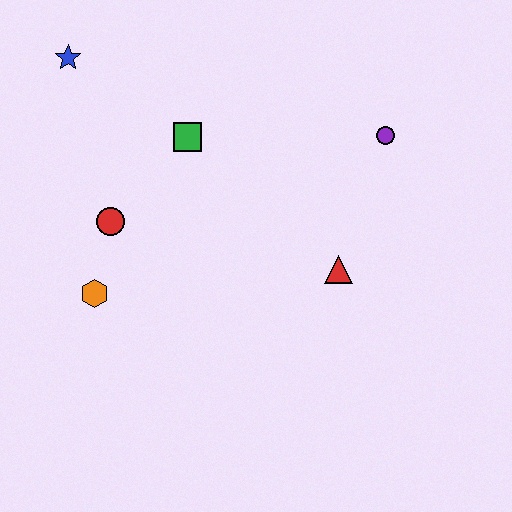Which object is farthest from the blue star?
The red triangle is farthest from the blue star.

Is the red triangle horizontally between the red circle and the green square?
No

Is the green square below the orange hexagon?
No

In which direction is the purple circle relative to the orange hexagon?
The purple circle is to the right of the orange hexagon.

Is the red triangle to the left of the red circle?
No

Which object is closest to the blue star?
The green square is closest to the blue star.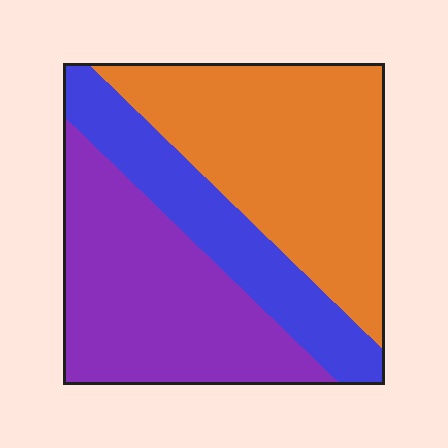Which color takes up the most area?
Orange, at roughly 40%.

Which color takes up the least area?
Blue, at roughly 20%.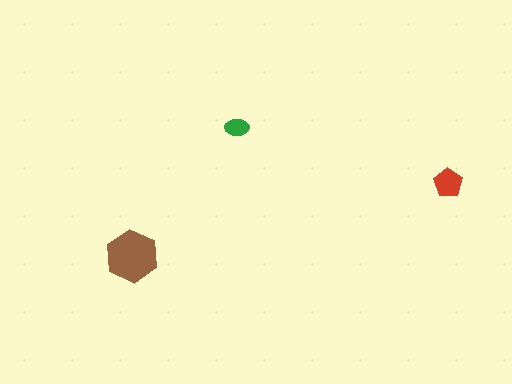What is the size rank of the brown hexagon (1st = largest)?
1st.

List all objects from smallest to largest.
The green ellipse, the red pentagon, the brown hexagon.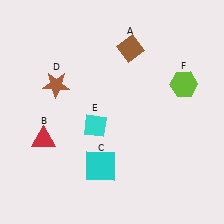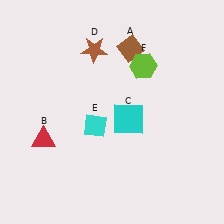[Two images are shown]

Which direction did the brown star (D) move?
The brown star (D) moved right.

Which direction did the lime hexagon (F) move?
The lime hexagon (F) moved left.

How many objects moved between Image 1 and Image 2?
3 objects moved between the two images.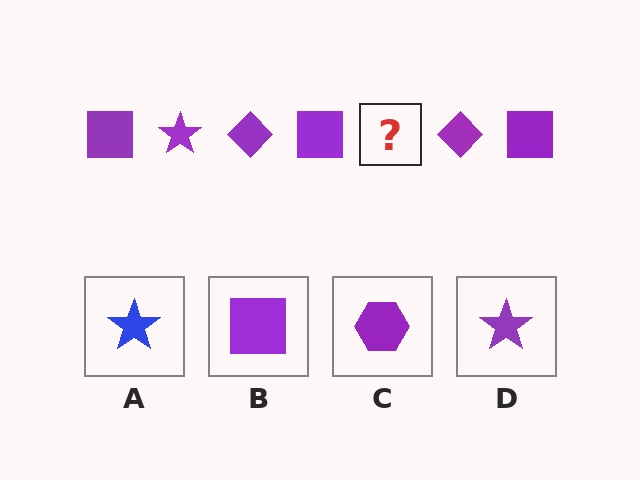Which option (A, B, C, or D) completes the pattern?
D.